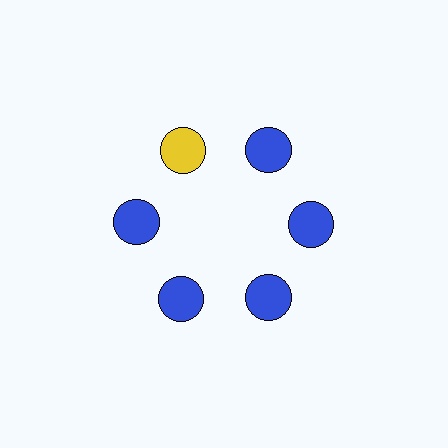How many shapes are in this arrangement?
There are 6 shapes arranged in a ring pattern.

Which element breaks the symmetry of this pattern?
The yellow circle at roughly the 11 o'clock position breaks the symmetry. All other shapes are blue circles.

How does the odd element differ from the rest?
It has a different color: yellow instead of blue.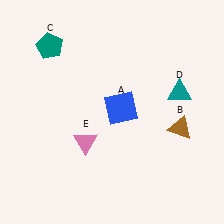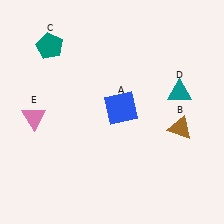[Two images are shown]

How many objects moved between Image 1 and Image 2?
1 object moved between the two images.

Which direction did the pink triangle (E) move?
The pink triangle (E) moved left.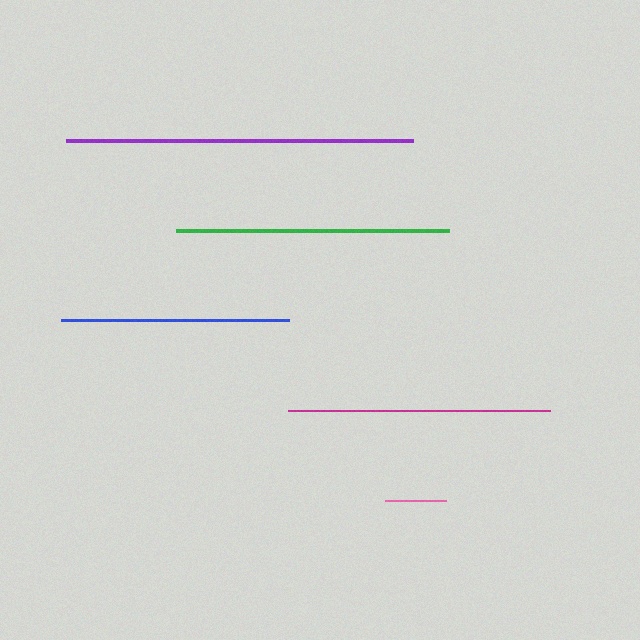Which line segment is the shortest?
The pink line is the shortest at approximately 61 pixels.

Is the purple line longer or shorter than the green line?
The purple line is longer than the green line.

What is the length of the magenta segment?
The magenta segment is approximately 262 pixels long.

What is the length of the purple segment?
The purple segment is approximately 347 pixels long.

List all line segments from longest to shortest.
From longest to shortest: purple, green, magenta, blue, pink.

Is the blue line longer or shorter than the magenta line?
The magenta line is longer than the blue line.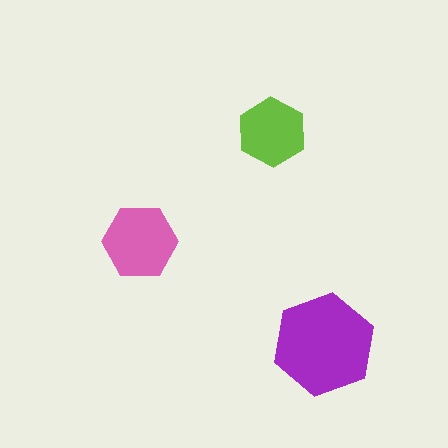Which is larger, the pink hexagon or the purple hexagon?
The purple one.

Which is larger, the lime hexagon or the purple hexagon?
The purple one.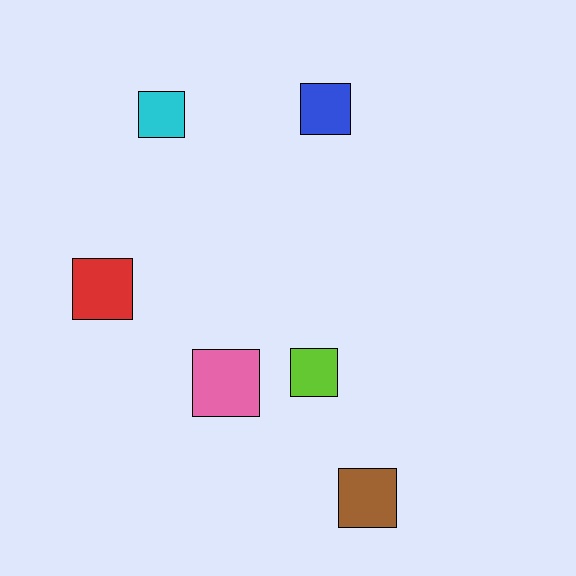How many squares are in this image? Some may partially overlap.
There are 6 squares.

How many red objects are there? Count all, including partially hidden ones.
There is 1 red object.